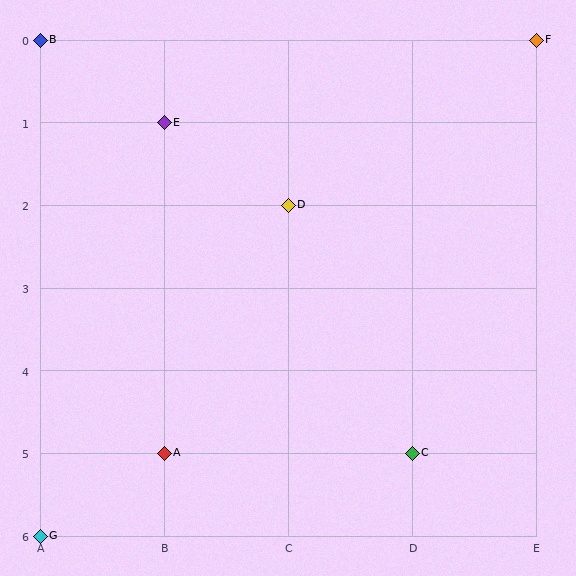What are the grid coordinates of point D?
Point D is at grid coordinates (C, 2).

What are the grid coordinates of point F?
Point F is at grid coordinates (E, 0).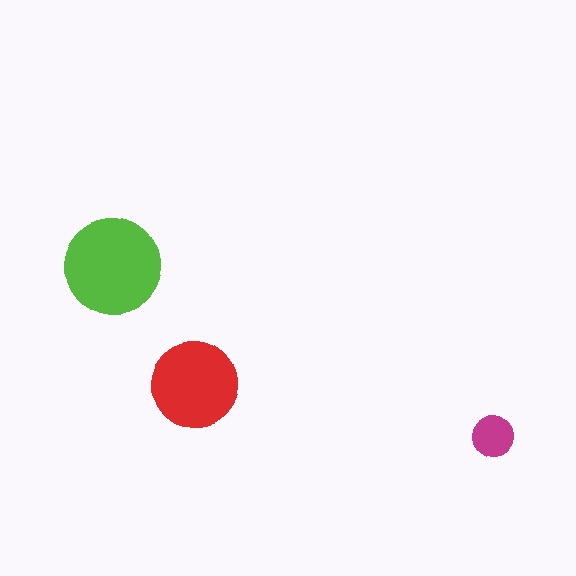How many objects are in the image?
There are 3 objects in the image.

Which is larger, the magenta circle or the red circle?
The red one.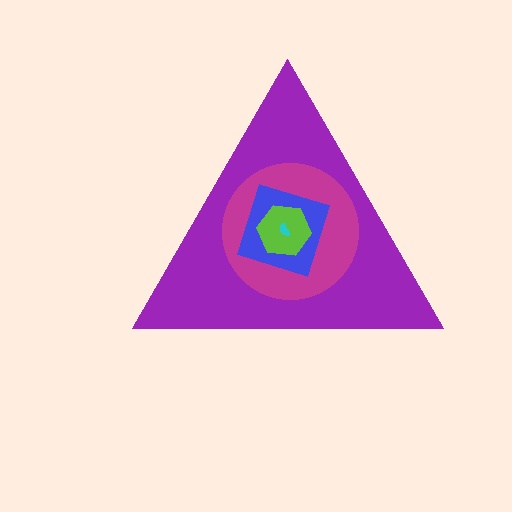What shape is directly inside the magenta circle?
The blue square.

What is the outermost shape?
The purple triangle.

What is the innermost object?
The cyan semicircle.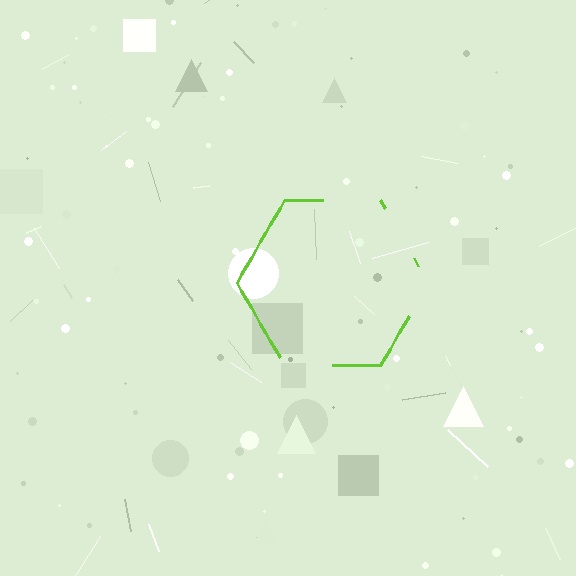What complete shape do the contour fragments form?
The contour fragments form a hexagon.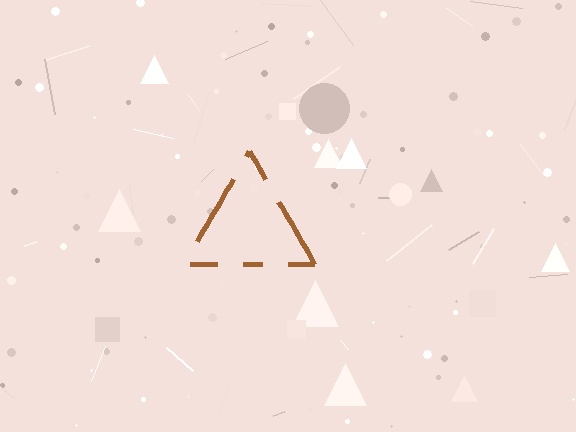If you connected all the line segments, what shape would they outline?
They would outline a triangle.